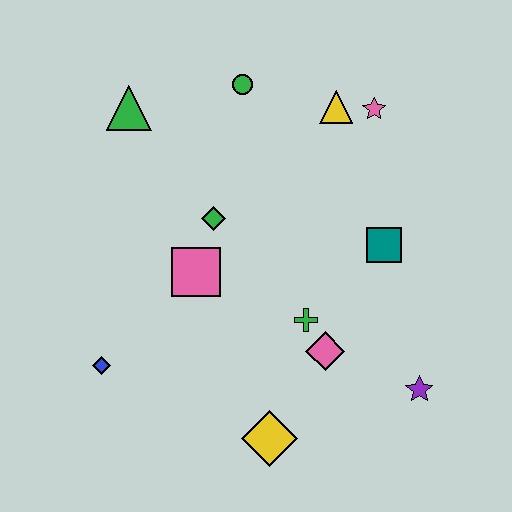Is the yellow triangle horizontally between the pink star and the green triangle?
Yes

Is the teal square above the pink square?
Yes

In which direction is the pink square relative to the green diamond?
The pink square is below the green diamond.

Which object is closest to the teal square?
The green cross is closest to the teal square.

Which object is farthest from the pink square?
The purple star is farthest from the pink square.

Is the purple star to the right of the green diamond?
Yes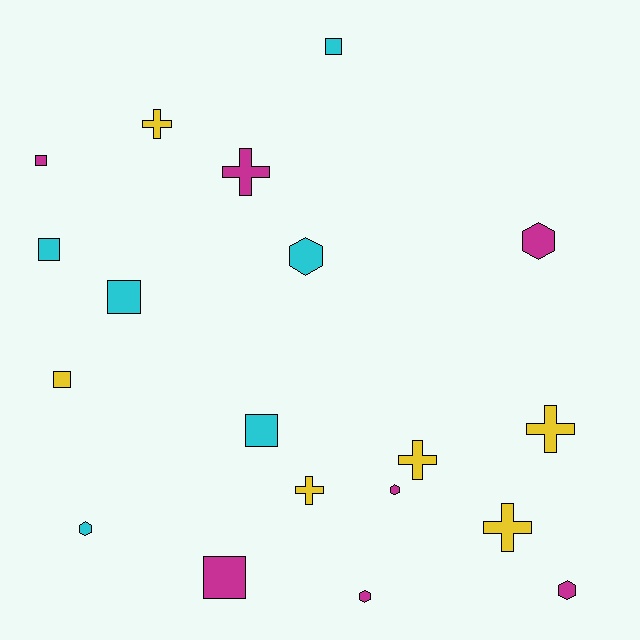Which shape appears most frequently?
Square, with 7 objects.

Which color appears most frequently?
Magenta, with 7 objects.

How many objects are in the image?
There are 19 objects.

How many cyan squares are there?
There are 4 cyan squares.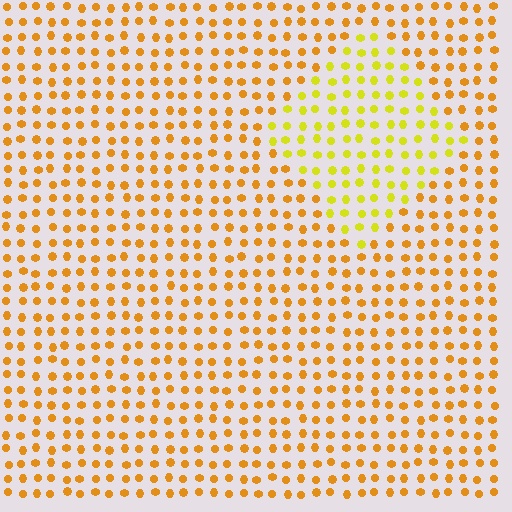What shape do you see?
I see a diamond.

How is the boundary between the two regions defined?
The boundary is defined purely by a slight shift in hue (about 29 degrees). Spacing, size, and orientation are identical on both sides.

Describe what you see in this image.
The image is filled with small orange elements in a uniform arrangement. A diamond-shaped region is visible where the elements are tinted to a slightly different hue, forming a subtle color boundary.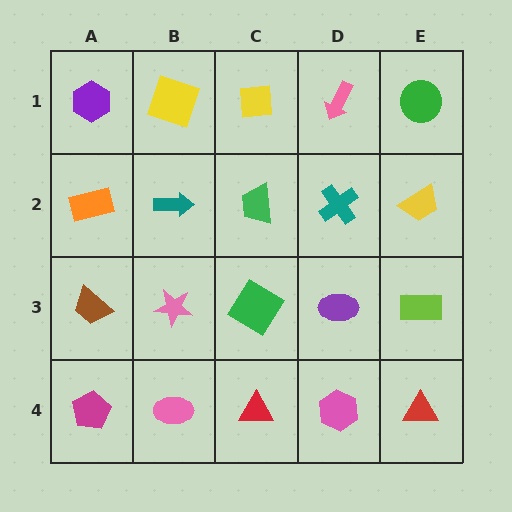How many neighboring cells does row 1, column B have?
3.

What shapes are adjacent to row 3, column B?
A teal arrow (row 2, column B), a pink ellipse (row 4, column B), a brown trapezoid (row 3, column A), a green diamond (row 3, column C).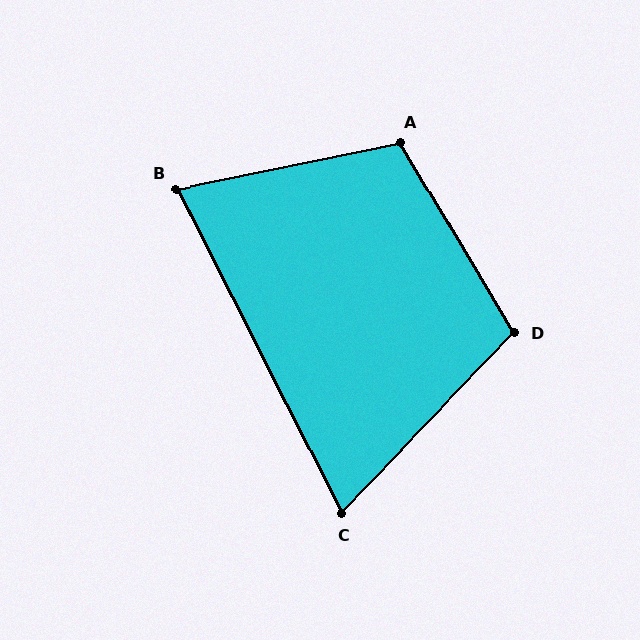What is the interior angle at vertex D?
Approximately 105 degrees (obtuse).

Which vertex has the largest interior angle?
A, at approximately 109 degrees.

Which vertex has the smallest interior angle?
C, at approximately 71 degrees.